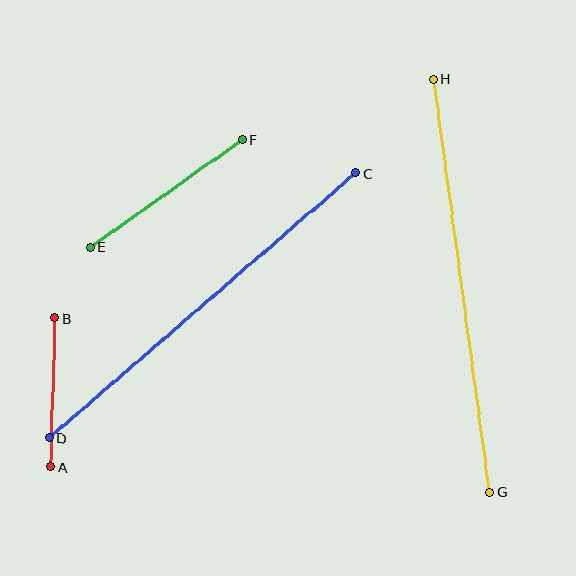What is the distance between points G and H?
The distance is approximately 417 pixels.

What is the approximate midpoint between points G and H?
The midpoint is at approximately (461, 286) pixels.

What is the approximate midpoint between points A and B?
The midpoint is at approximately (53, 393) pixels.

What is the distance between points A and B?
The distance is approximately 149 pixels.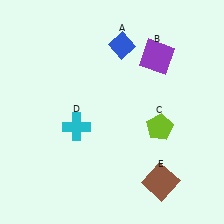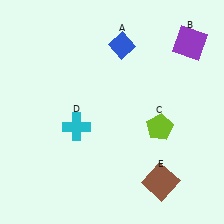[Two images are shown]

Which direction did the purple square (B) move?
The purple square (B) moved right.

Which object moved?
The purple square (B) moved right.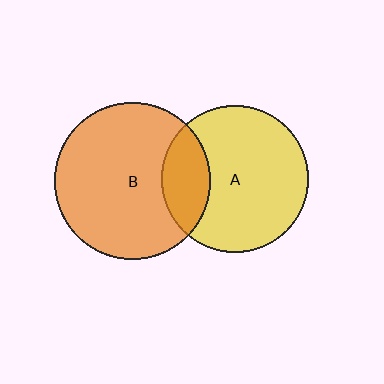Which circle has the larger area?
Circle B (orange).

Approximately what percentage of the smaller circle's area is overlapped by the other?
Approximately 25%.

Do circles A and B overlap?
Yes.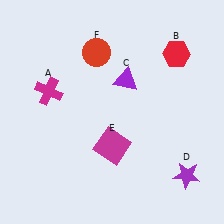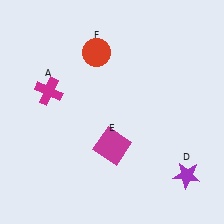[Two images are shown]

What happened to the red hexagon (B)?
The red hexagon (B) was removed in Image 2. It was in the top-right area of Image 1.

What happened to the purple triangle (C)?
The purple triangle (C) was removed in Image 2. It was in the top-right area of Image 1.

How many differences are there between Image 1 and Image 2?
There are 2 differences between the two images.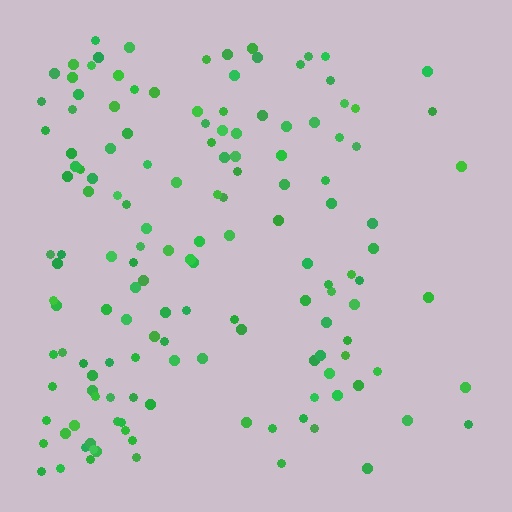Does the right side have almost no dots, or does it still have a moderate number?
Still a moderate number, just noticeably fewer than the left.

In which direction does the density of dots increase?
From right to left, with the left side densest.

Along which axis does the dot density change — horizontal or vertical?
Horizontal.